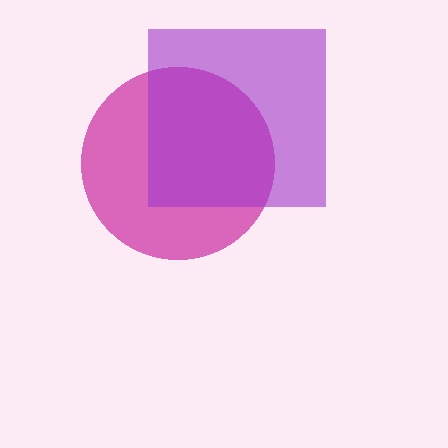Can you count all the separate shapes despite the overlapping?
Yes, there are 2 separate shapes.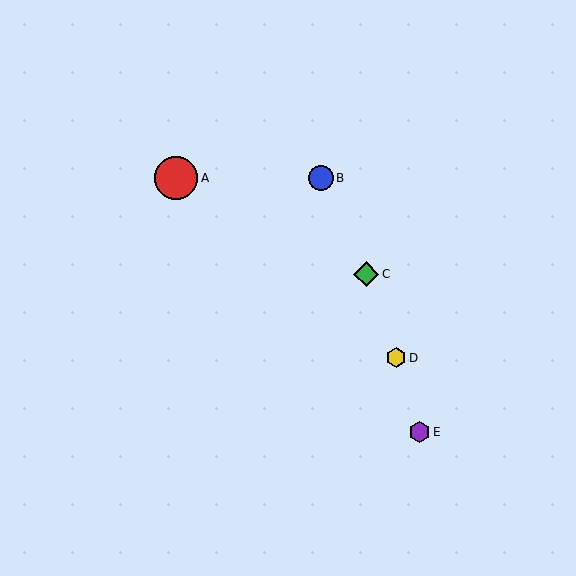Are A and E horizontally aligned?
No, A is at y≈178 and E is at y≈432.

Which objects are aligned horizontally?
Objects A, B are aligned horizontally.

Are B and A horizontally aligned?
Yes, both are at y≈178.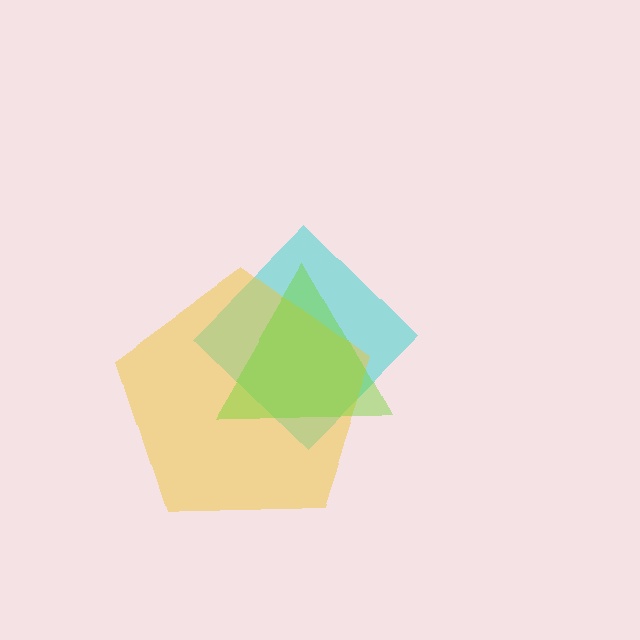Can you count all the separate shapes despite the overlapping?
Yes, there are 3 separate shapes.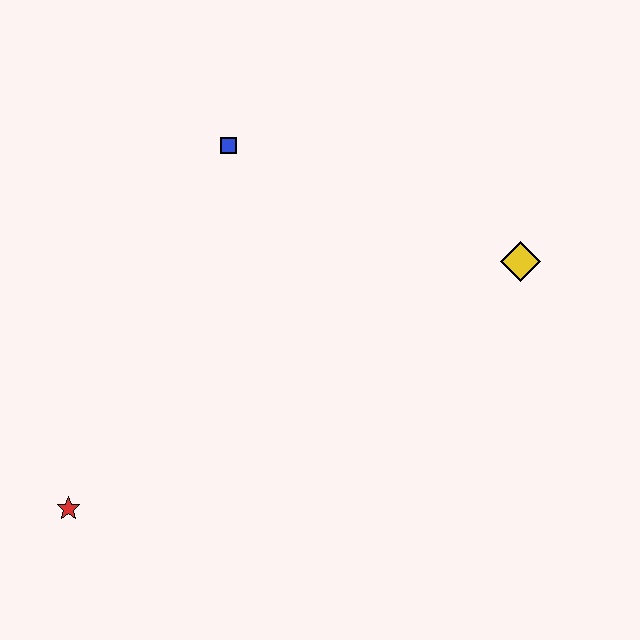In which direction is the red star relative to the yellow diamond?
The red star is to the left of the yellow diamond.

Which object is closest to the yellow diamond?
The blue square is closest to the yellow diamond.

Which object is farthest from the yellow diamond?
The red star is farthest from the yellow diamond.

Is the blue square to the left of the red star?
No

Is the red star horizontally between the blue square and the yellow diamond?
No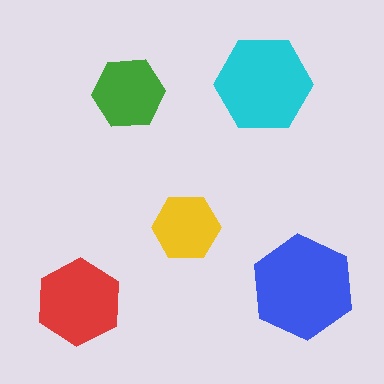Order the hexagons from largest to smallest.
the blue one, the cyan one, the red one, the green one, the yellow one.